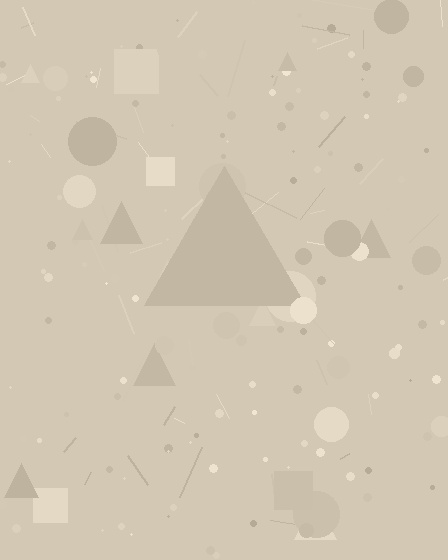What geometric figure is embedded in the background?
A triangle is embedded in the background.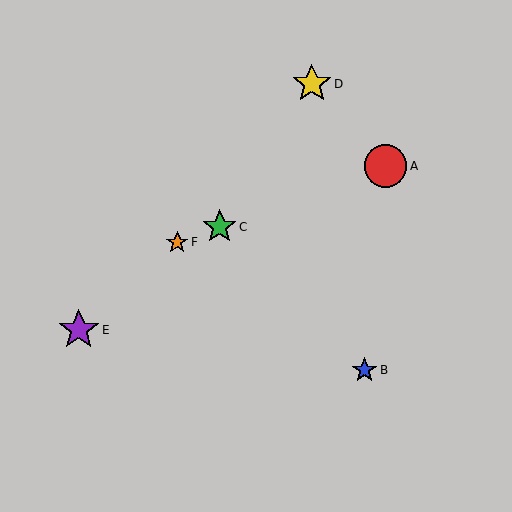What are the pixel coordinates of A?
Object A is at (386, 166).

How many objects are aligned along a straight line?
3 objects (A, C, F) are aligned along a straight line.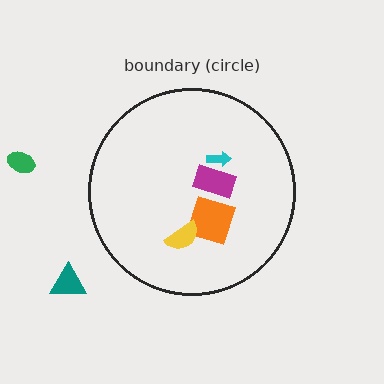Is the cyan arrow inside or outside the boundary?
Inside.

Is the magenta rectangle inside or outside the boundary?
Inside.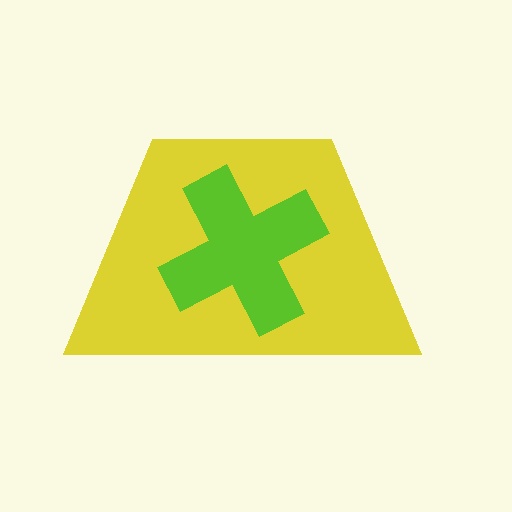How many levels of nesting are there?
2.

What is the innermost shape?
The lime cross.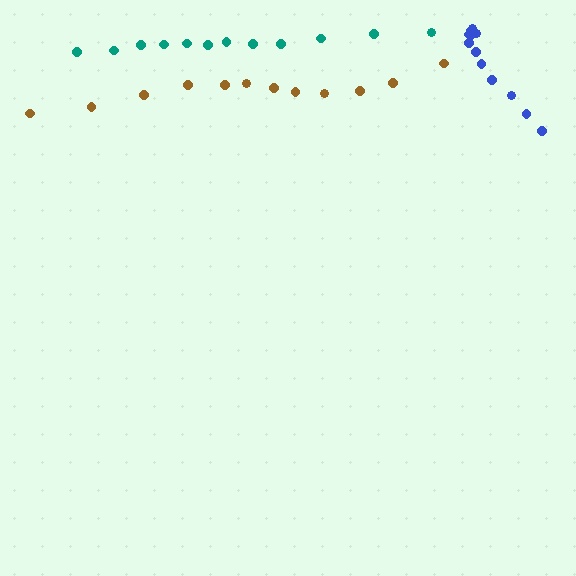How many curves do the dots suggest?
There are 3 distinct paths.